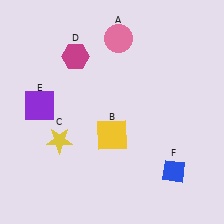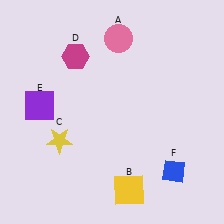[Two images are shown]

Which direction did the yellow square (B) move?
The yellow square (B) moved down.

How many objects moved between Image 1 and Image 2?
1 object moved between the two images.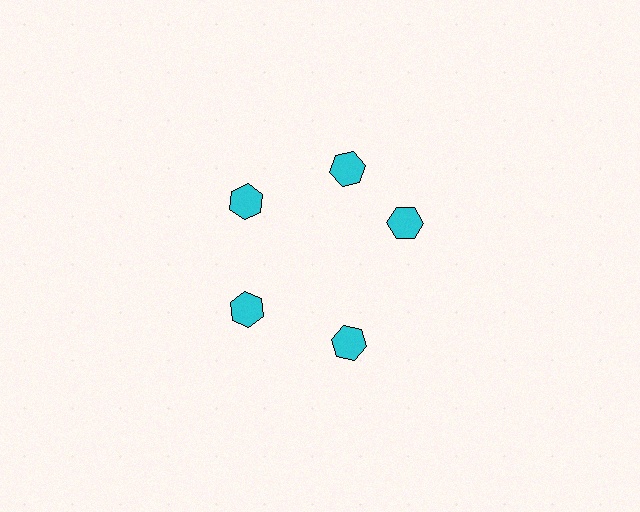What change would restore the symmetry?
The symmetry would be restored by rotating it back into even spacing with its neighbors so that all 5 hexagons sit at equal angles and equal distance from the center.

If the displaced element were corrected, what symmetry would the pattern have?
It would have 5-fold rotational symmetry — the pattern would map onto itself every 72 degrees.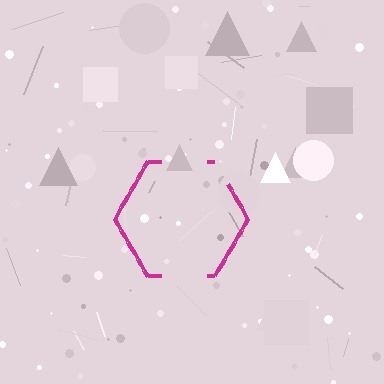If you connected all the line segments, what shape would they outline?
They would outline a hexagon.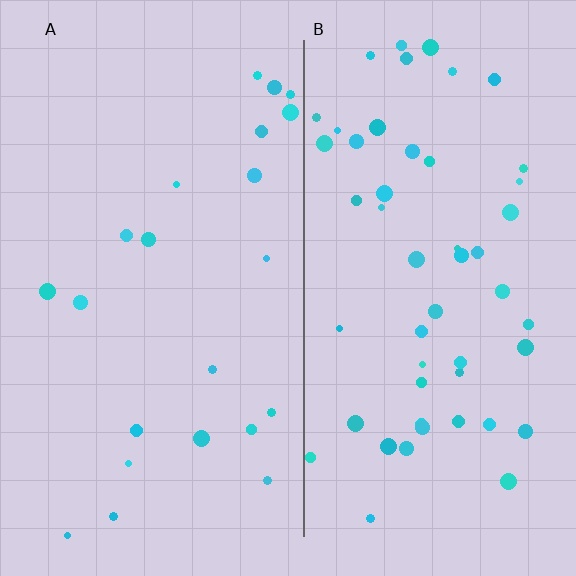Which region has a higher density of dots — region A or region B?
B (the right).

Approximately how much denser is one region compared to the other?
Approximately 2.4× — region B over region A.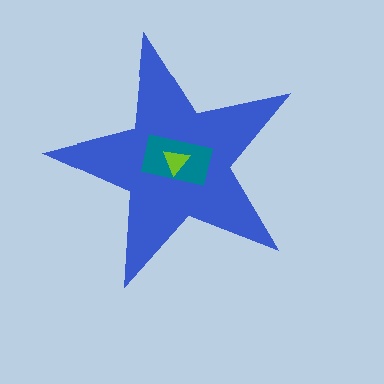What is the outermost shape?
The blue star.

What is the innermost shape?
The lime triangle.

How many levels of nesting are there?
3.